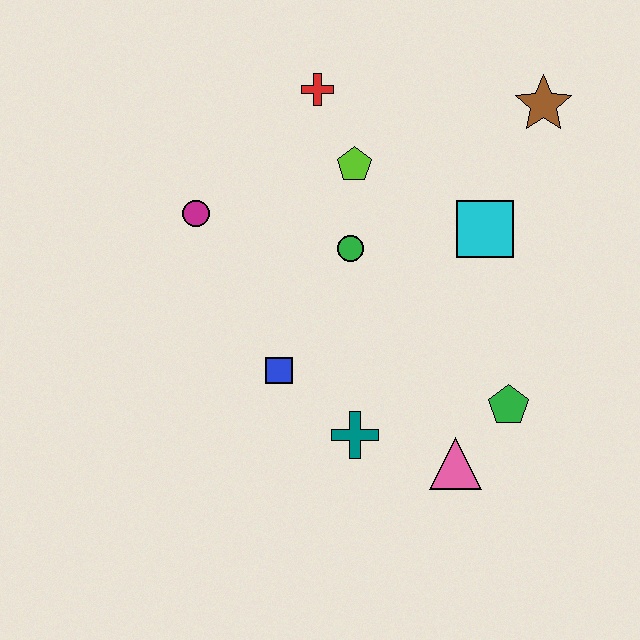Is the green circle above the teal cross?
Yes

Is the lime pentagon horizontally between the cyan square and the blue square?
Yes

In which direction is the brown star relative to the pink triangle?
The brown star is above the pink triangle.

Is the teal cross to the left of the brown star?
Yes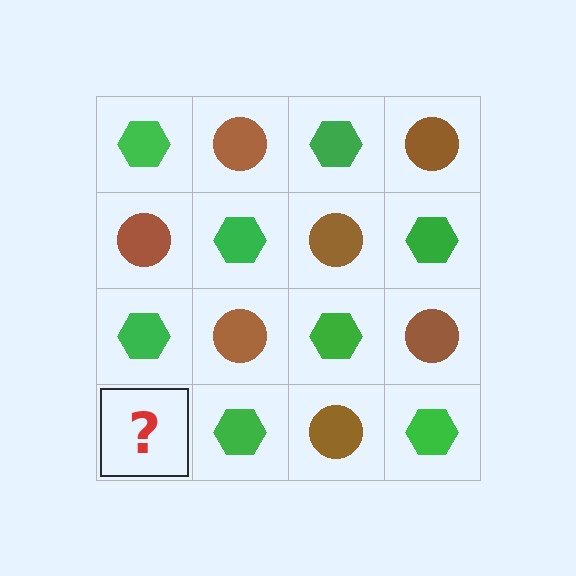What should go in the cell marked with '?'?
The missing cell should contain a brown circle.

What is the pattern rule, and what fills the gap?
The rule is that it alternates green hexagon and brown circle in a checkerboard pattern. The gap should be filled with a brown circle.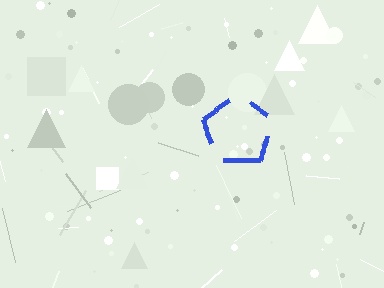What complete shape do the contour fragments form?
The contour fragments form a pentagon.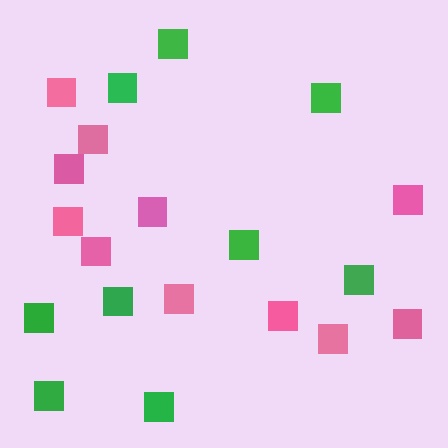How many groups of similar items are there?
There are 2 groups: one group of green squares (9) and one group of pink squares (11).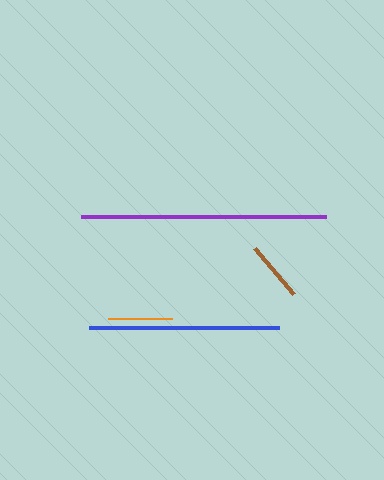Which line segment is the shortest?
The brown line is the shortest at approximately 60 pixels.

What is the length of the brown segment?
The brown segment is approximately 60 pixels long.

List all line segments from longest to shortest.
From longest to shortest: purple, blue, orange, brown.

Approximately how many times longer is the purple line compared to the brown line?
The purple line is approximately 4.1 times the length of the brown line.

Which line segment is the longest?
The purple line is the longest at approximately 245 pixels.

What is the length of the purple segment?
The purple segment is approximately 245 pixels long.